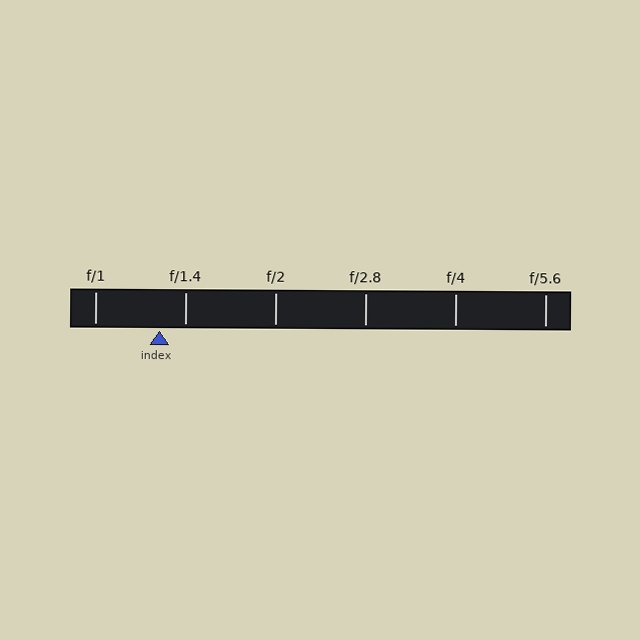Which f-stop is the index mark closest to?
The index mark is closest to f/1.4.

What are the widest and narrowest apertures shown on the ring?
The widest aperture shown is f/1 and the narrowest is f/5.6.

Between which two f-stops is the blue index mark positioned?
The index mark is between f/1 and f/1.4.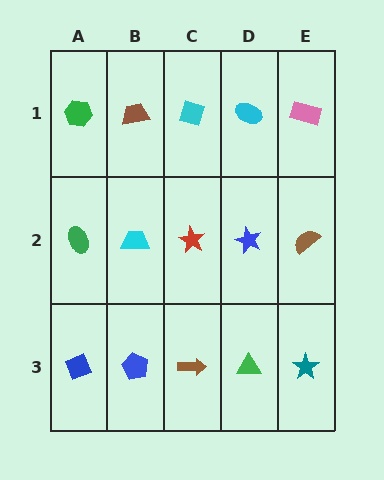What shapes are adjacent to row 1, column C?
A red star (row 2, column C), a brown trapezoid (row 1, column B), a cyan ellipse (row 1, column D).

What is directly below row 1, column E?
A brown semicircle.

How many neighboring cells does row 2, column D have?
4.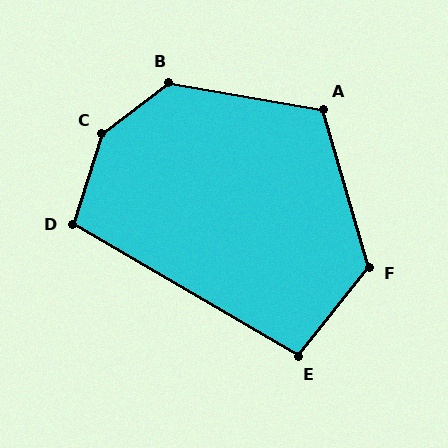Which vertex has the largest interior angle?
C, at approximately 146 degrees.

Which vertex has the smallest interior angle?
E, at approximately 99 degrees.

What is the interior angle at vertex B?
Approximately 133 degrees (obtuse).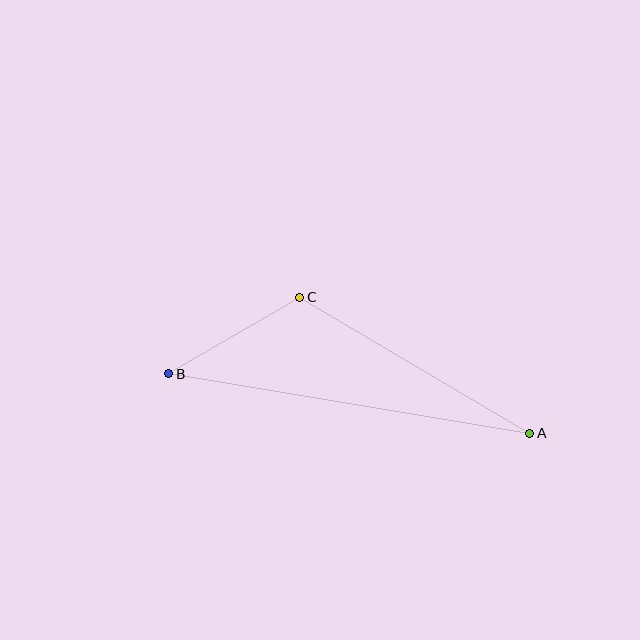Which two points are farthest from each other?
Points A and B are farthest from each other.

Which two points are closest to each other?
Points B and C are closest to each other.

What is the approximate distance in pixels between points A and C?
The distance between A and C is approximately 267 pixels.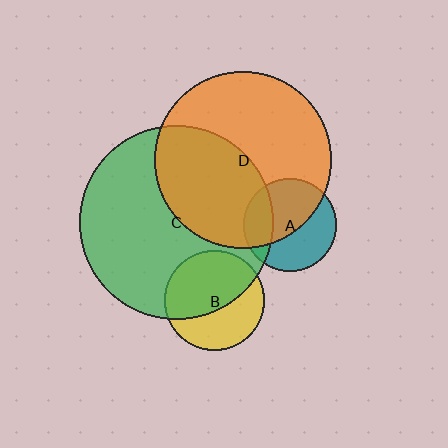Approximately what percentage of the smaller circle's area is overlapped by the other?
Approximately 45%.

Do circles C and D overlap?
Yes.